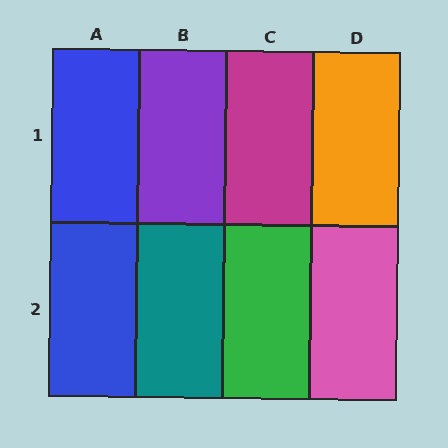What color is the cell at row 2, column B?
Teal.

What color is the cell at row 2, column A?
Blue.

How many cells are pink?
1 cell is pink.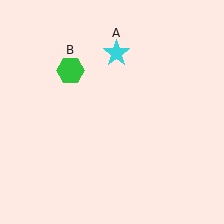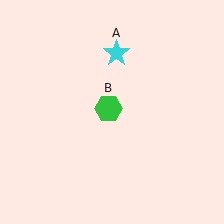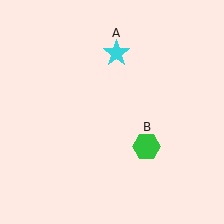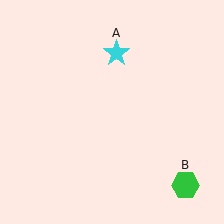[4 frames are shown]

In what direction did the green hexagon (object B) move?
The green hexagon (object B) moved down and to the right.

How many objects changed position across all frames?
1 object changed position: green hexagon (object B).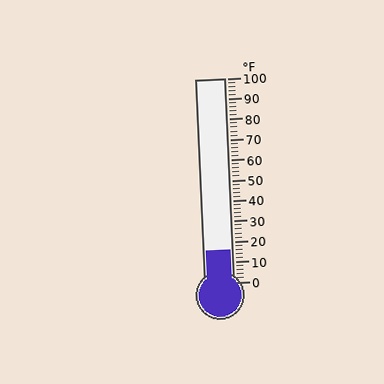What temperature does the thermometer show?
The thermometer shows approximately 16°F.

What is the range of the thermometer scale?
The thermometer scale ranges from 0°F to 100°F.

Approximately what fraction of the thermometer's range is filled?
The thermometer is filled to approximately 15% of its range.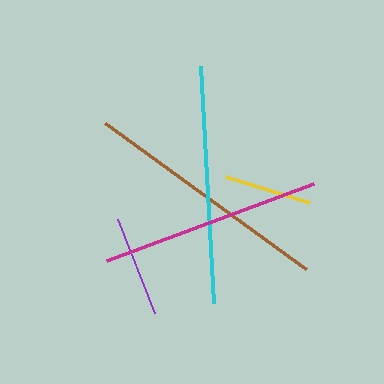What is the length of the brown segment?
The brown segment is approximately 249 pixels long.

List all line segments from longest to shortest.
From longest to shortest: brown, cyan, magenta, purple, yellow.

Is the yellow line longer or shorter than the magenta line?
The magenta line is longer than the yellow line.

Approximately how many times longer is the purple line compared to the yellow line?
The purple line is approximately 1.2 times the length of the yellow line.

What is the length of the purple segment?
The purple segment is approximately 101 pixels long.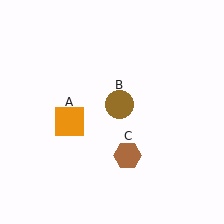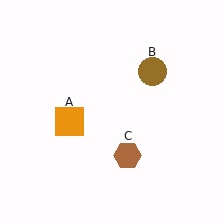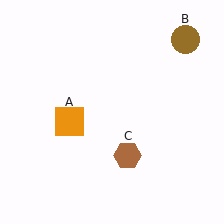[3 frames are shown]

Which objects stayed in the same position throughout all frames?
Orange square (object A) and brown hexagon (object C) remained stationary.